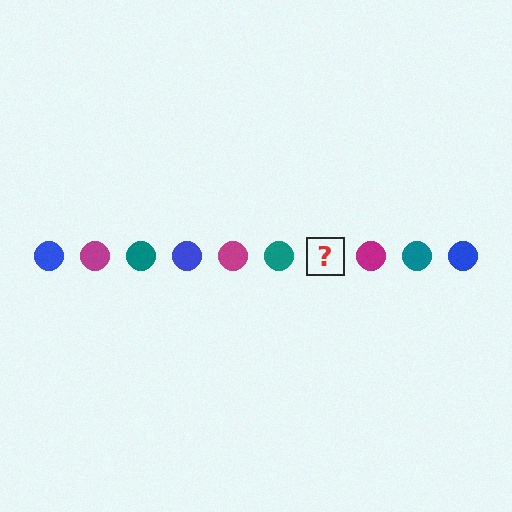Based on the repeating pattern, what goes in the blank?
The blank should be a blue circle.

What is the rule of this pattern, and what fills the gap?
The rule is that the pattern cycles through blue, magenta, teal circles. The gap should be filled with a blue circle.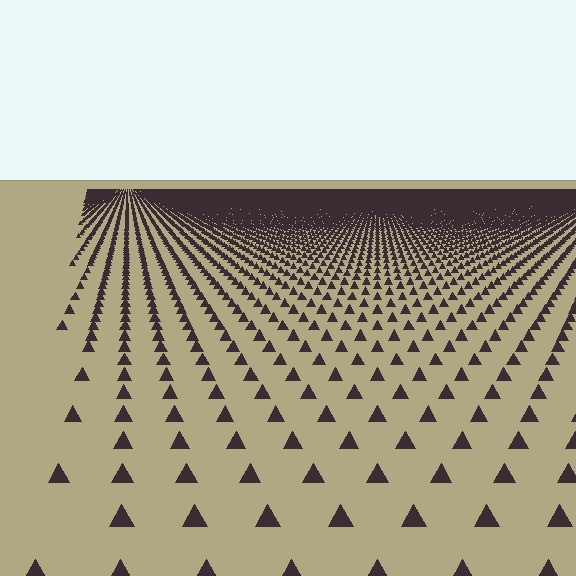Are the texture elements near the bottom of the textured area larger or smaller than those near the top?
Larger. Near the bottom, elements are closer to the viewer and appear at a bigger on-screen size.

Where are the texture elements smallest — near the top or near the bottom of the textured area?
Near the top.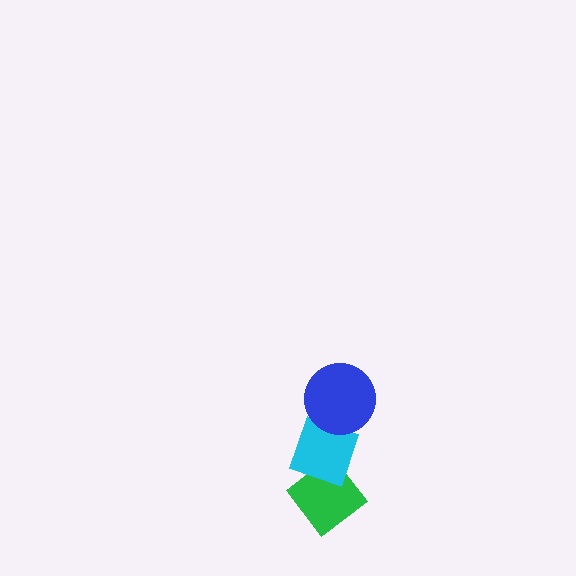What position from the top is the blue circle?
The blue circle is 1st from the top.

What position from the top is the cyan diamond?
The cyan diamond is 2nd from the top.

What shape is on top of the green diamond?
The cyan diamond is on top of the green diamond.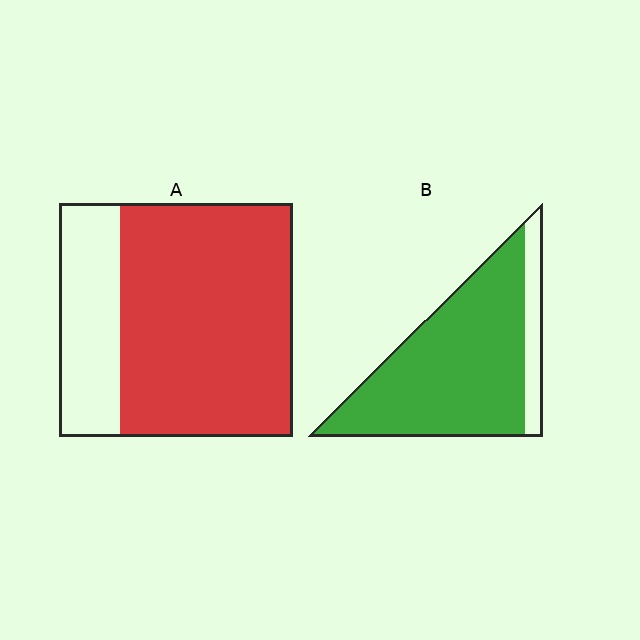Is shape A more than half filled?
Yes.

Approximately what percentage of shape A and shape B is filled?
A is approximately 75% and B is approximately 85%.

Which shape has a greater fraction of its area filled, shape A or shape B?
Shape B.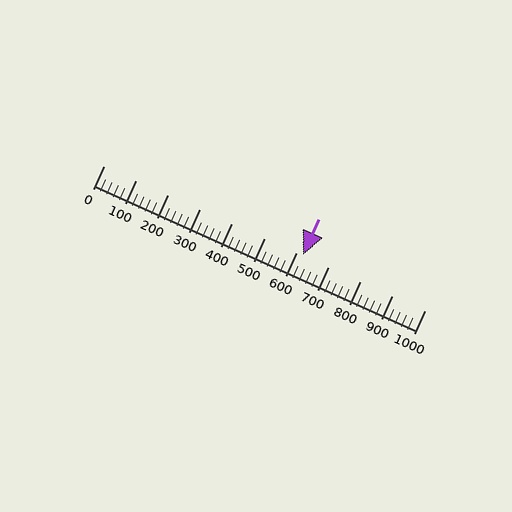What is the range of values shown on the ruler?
The ruler shows values from 0 to 1000.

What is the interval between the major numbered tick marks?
The major tick marks are spaced 100 units apart.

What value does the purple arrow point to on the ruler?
The purple arrow points to approximately 620.